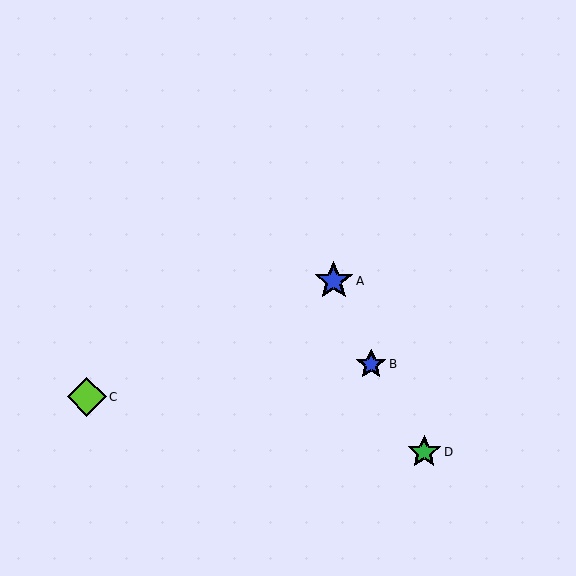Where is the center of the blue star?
The center of the blue star is at (334, 281).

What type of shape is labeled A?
Shape A is a blue star.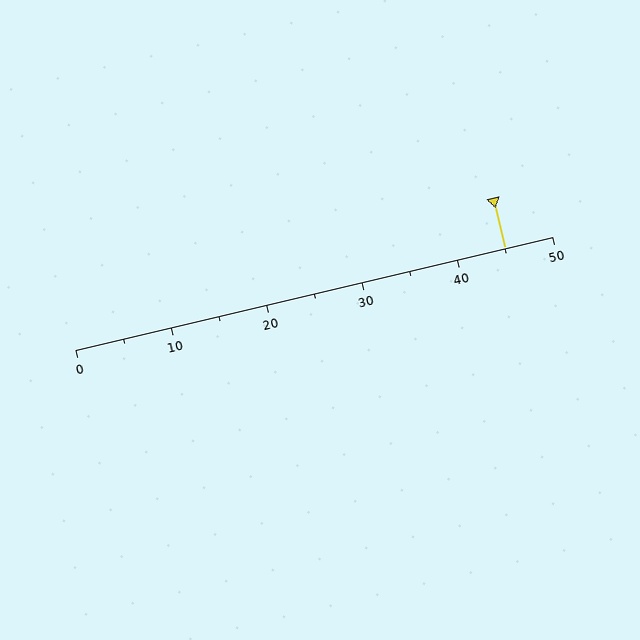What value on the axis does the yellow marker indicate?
The marker indicates approximately 45.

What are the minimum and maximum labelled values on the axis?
The axis runs from 0 to 50.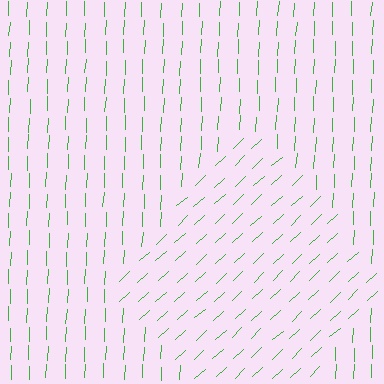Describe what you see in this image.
The image is filled with small green line segments. A diamond region in the image has lines oriented differently from the surrounding lines, creating a visible texture boundary.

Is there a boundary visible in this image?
Yes, there is a texture boundary formed by a change in line orientation.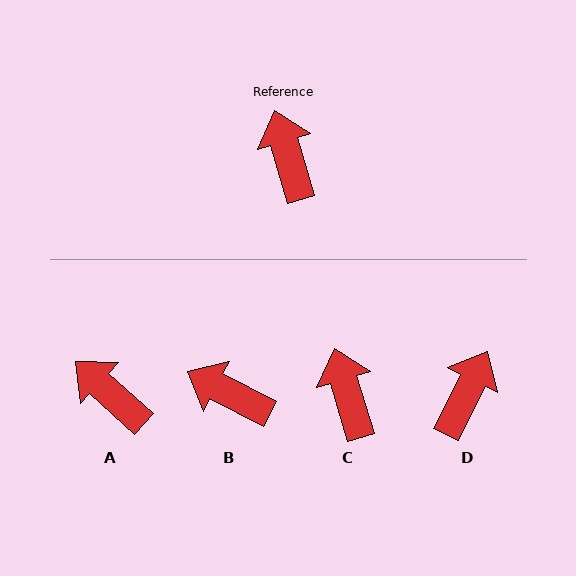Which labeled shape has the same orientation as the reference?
C.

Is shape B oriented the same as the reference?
No, it is off by about 46 degrees.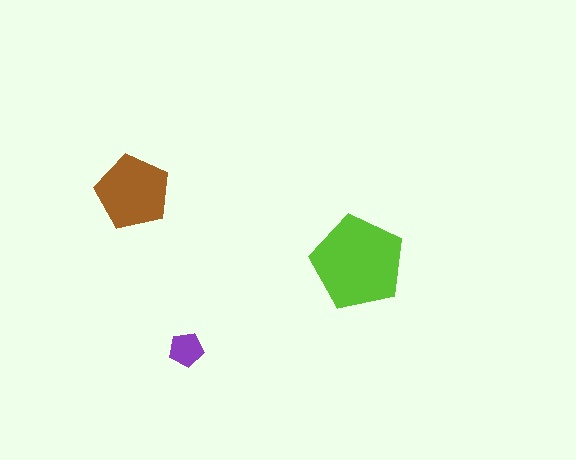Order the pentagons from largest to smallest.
the lime one, the brown one, the purple one.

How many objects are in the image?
There are 3 objects in the image.